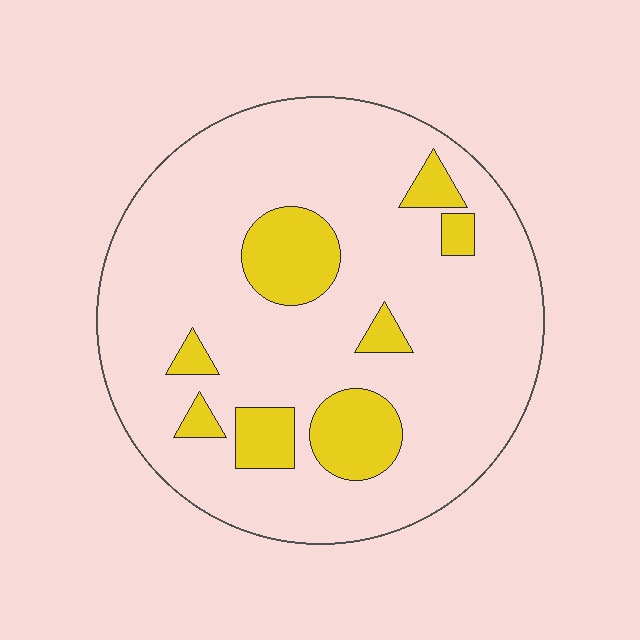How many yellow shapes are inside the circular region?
8.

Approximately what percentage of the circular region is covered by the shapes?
Approximately 15%.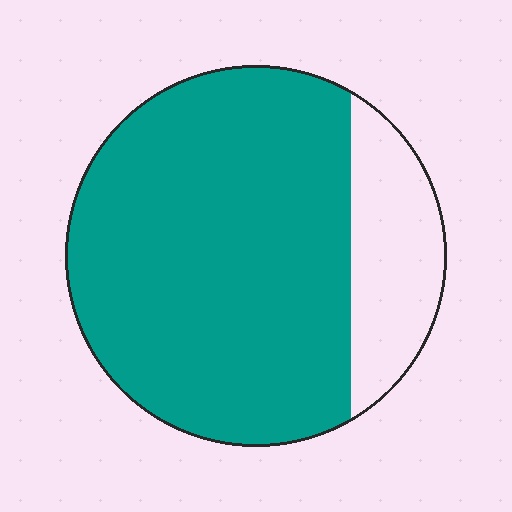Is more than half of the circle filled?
Yes.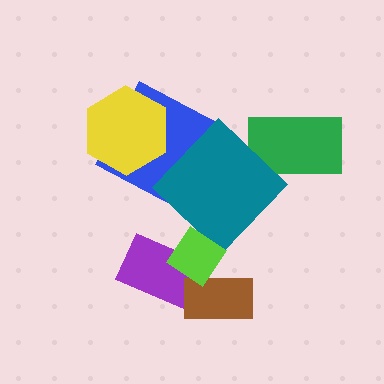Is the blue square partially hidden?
Yes, it is partially covered by another shape.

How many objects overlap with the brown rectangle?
2 objects overlap with the brown rectangle.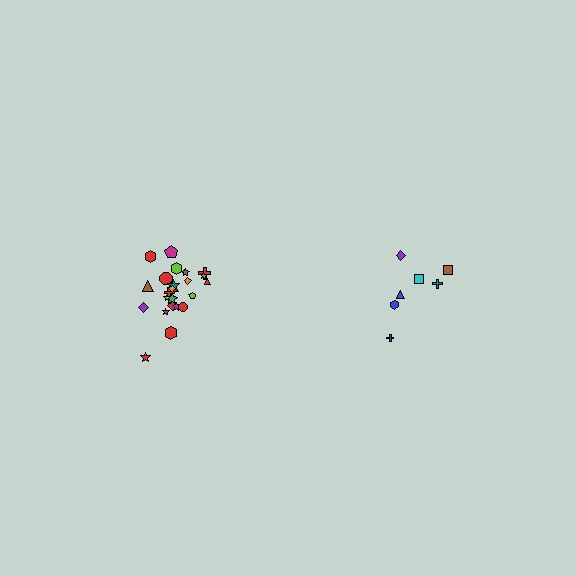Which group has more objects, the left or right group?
The left group.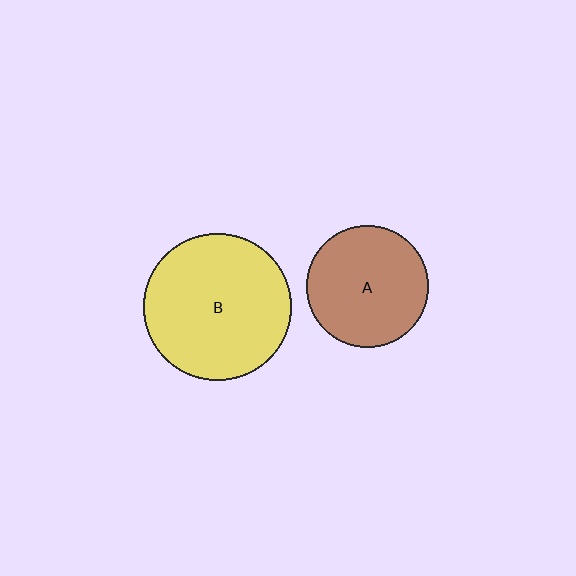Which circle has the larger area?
Circle B (yellow).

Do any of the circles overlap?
No, none of the circles overlap.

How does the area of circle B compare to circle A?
Approximately 1.5 times.